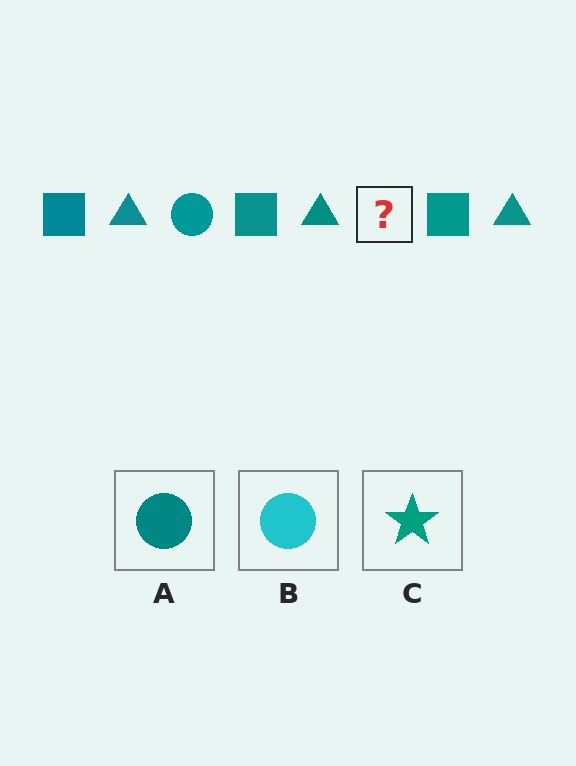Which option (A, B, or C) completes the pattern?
A.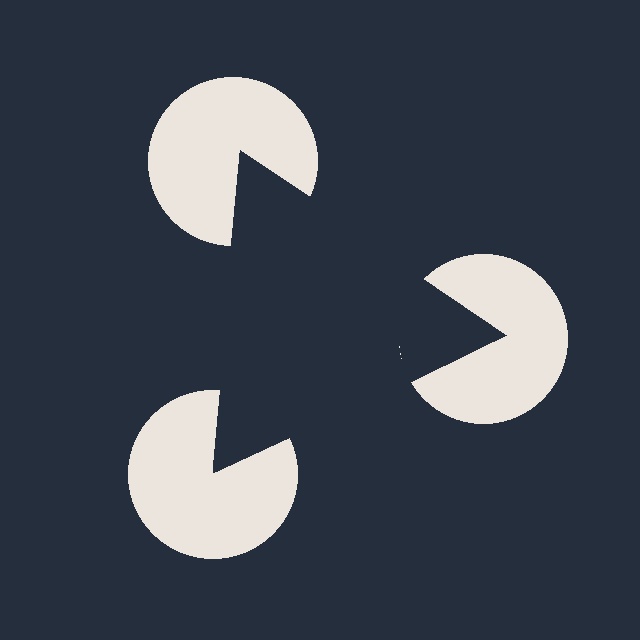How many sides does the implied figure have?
3 sides.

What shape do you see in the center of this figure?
An illusory triangle — its edges are inferred from the aligned wedge cuts in the pac-man discs, not physically drawn.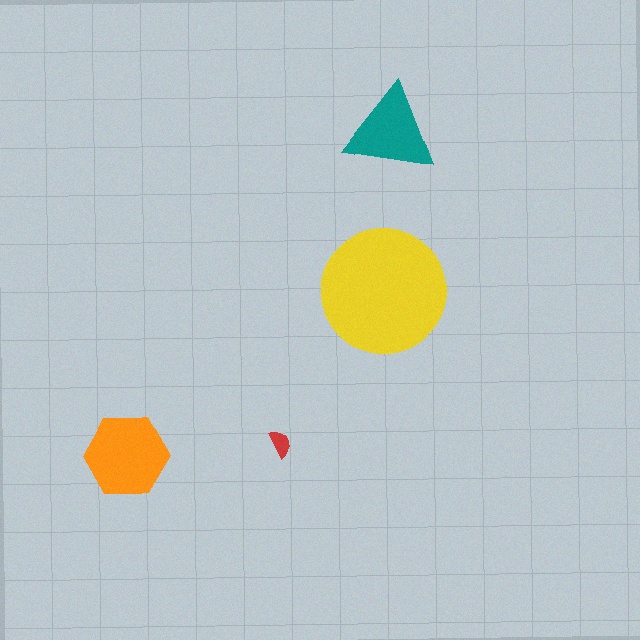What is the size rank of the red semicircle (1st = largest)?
4th.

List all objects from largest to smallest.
The yellow circle, the orange hexagon, the teal triangle, the red semicircle.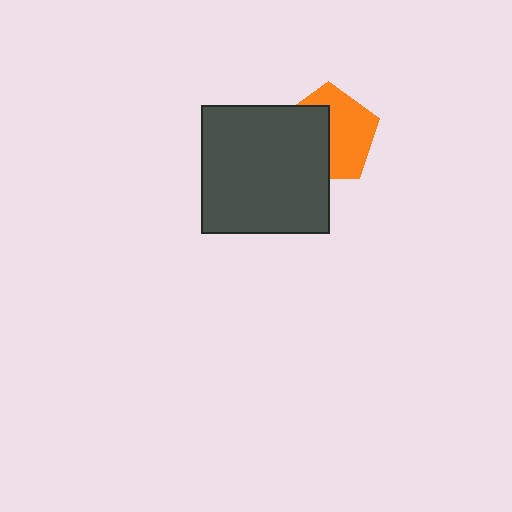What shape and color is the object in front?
The object in front is a dark gray square.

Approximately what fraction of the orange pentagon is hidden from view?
Roughly 45% of the orange pentagon is hidden behind the dark gray square.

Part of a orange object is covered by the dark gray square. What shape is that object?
It is a pentagon.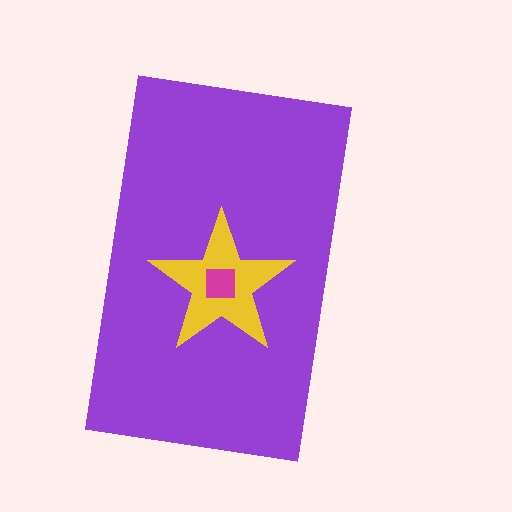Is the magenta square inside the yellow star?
Yes.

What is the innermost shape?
The magenta square.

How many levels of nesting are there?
3.